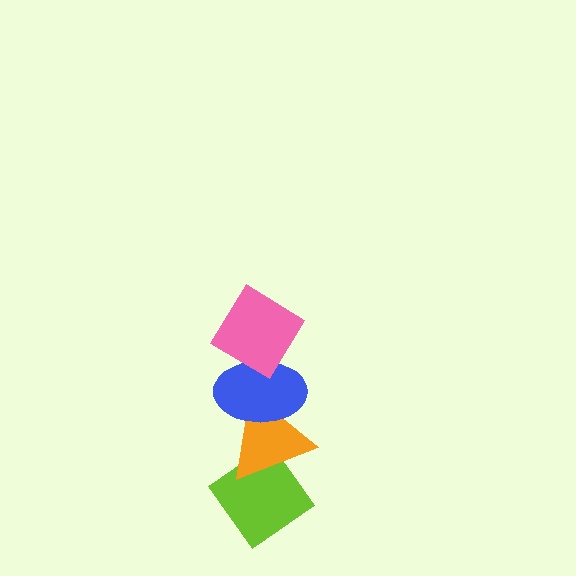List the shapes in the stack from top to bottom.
From top to bottom: the pink diamond, the blue ellipse, the orange triangle, the lime diamond.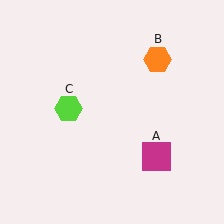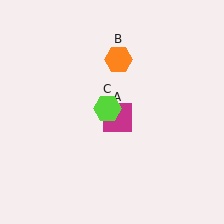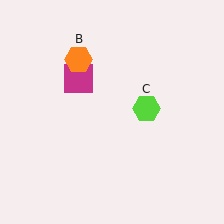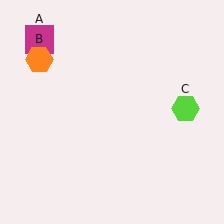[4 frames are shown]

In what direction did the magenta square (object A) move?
The magenta square (object A) moved up and to the left.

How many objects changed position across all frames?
3 objects changed position: magenta square (object A), orange hexagon (object B), lime hexagon (object C).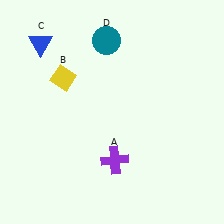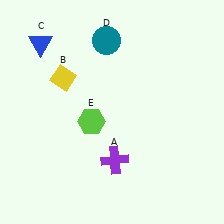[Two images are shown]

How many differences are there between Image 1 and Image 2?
There is 1 difference between the two images.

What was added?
A lime hexagon (E) was added in Image 2.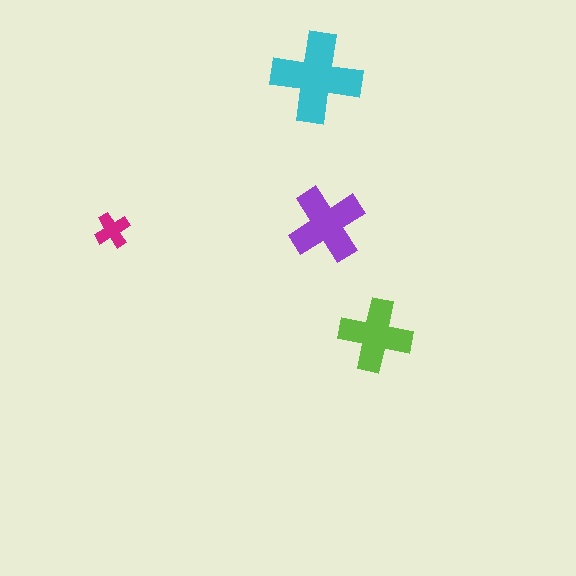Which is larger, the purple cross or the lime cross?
The purple one.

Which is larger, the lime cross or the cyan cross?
The cyan one.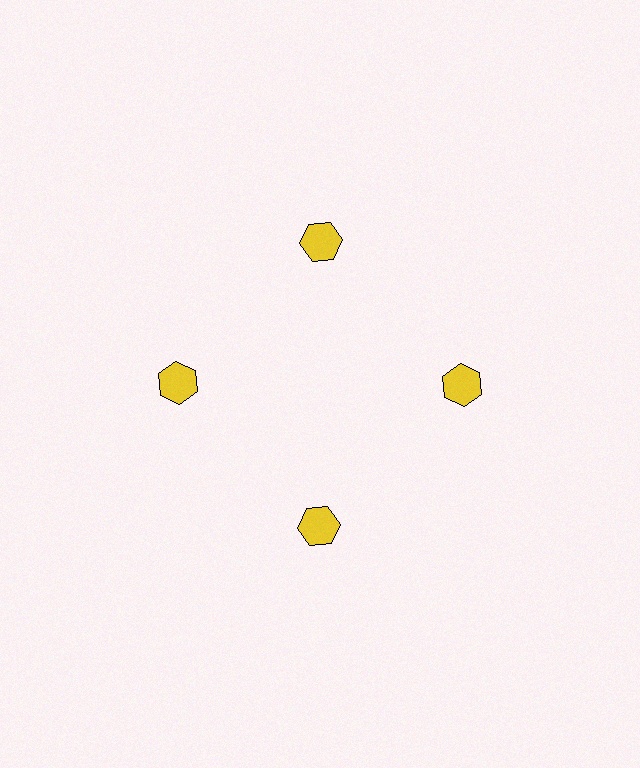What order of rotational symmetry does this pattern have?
This pattern has 4-fold rotational symmetry.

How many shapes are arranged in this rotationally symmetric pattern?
There are 4 shapes, arranged in 4 groups of 1.